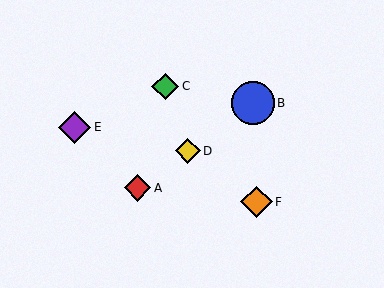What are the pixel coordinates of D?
Object D is at (188, 151).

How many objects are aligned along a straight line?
3 objects (A, B, D) are aligned along a straight line.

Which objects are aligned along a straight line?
Objects A, B, D are aligned along a straight line.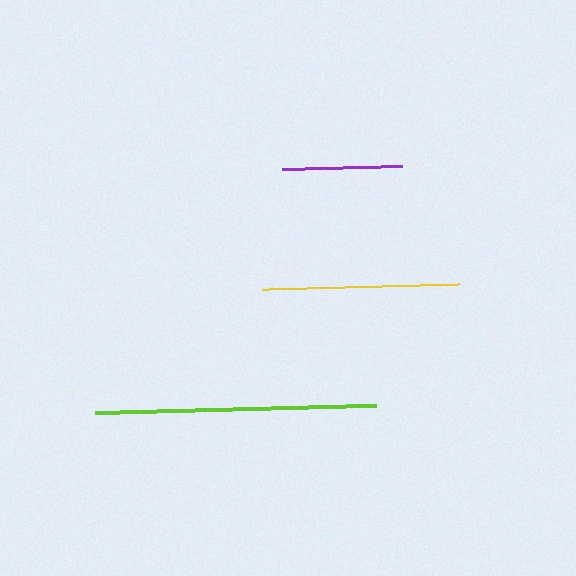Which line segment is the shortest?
The purple line is the shortest at approximately 120 pixels.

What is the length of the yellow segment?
The yellow segment is approximately 197 pixels long.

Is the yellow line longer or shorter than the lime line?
The lime line is longer than the yellow line.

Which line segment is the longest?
The lime line is the longest at approximately 280 pixels.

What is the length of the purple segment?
The purple segment is approximately 120 pixels long.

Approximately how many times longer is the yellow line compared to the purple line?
The yellow line is approximately 1.6 times the length of the purple line.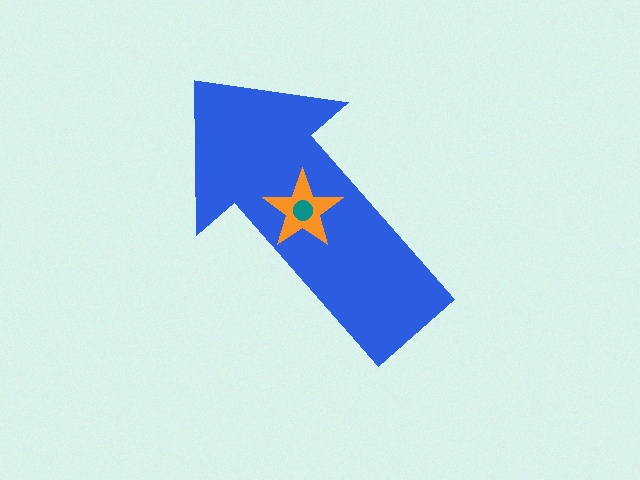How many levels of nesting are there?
3.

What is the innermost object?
The teal circle.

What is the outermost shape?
The blue arrow.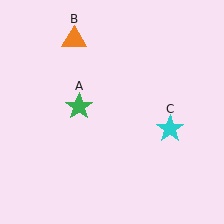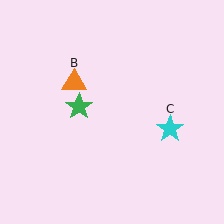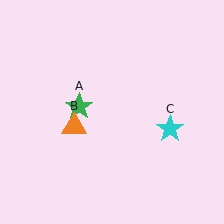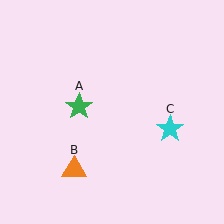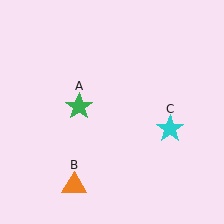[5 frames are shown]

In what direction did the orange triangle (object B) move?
The orange triangle (object B) moved down.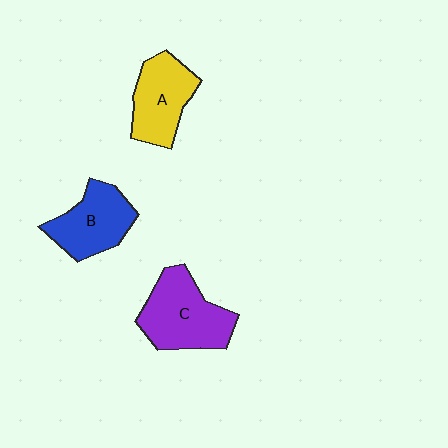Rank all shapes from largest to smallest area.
From largest to smallest: C (purple), B (blue), A (yellow).